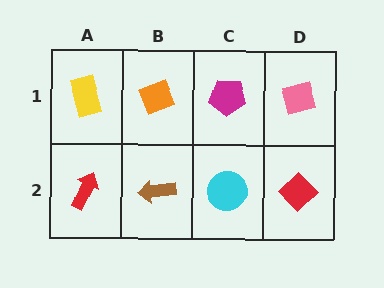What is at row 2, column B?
A brown arrow.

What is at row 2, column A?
A red arrow.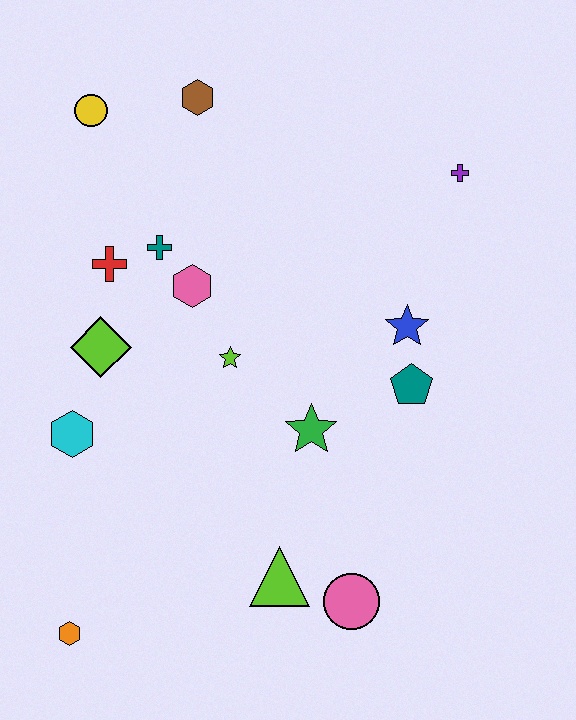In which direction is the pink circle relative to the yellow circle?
The pink circle is below the yellow circle.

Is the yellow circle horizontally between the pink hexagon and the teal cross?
No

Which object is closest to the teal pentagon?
The blue star is closest to the teal pentagon.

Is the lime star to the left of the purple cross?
Yes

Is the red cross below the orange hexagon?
No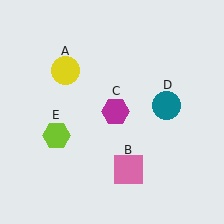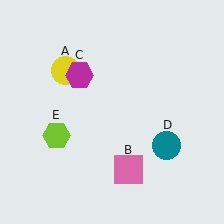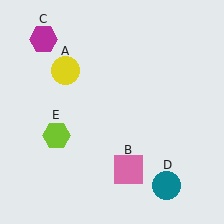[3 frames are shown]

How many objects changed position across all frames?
2 objects changed position: magenta hexagon (object C), teal circle (object D).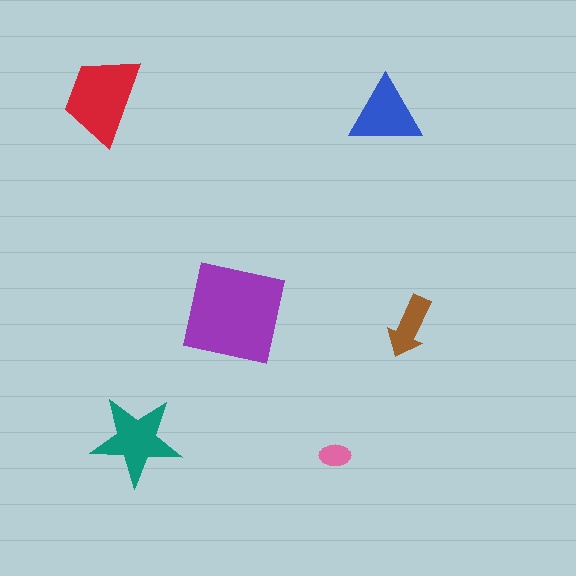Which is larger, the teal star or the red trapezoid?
The red trapezoid.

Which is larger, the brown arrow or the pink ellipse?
The brown arrow.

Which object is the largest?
The purple square.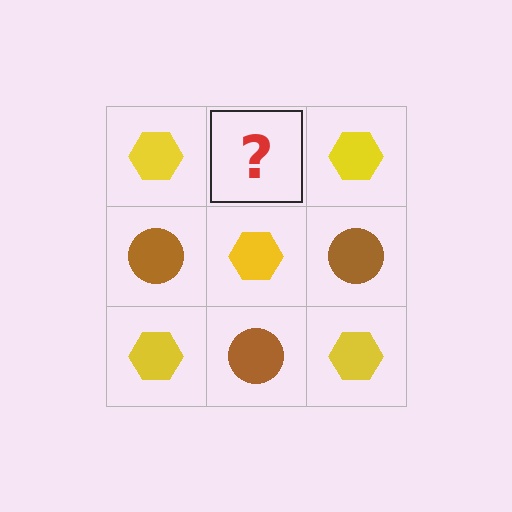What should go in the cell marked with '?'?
The missing cell should contain a brown circle.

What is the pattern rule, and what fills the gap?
The rule is that it alternates yellow hexagon and brown circle in a checkerboard pattern. The gap should be filled with a brown circle.